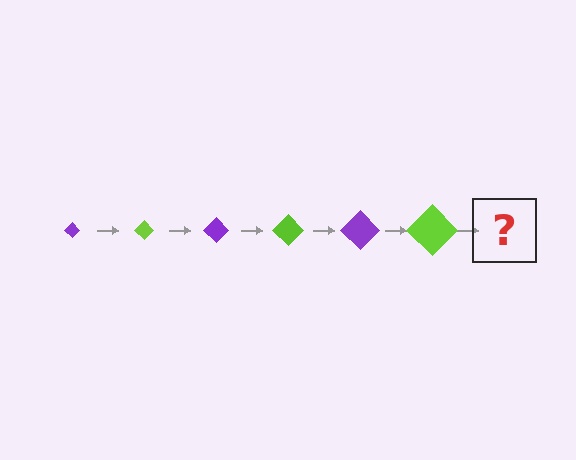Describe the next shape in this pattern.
It should be a purple diamond, larger than the previous one.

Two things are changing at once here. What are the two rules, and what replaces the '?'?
The two rules are that the diamond grows larger each step and the color cycles through purple and lime. The '?' should be a purple diamond, larger than the previous one.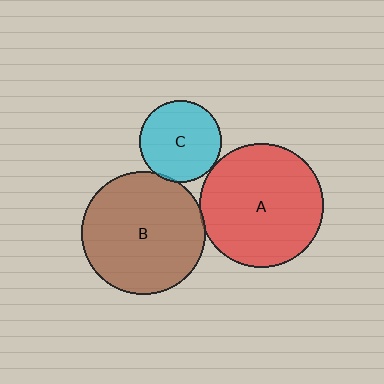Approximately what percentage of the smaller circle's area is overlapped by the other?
Approximately 5%.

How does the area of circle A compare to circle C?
Approximately 2.3 times.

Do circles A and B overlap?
Yes.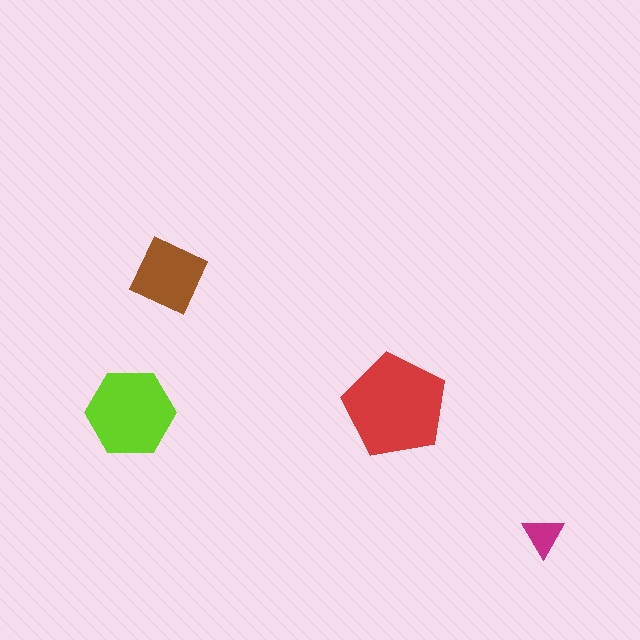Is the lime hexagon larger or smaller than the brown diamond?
Larger.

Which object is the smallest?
The magenta triangle.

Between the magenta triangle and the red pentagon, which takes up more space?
The red pentagon.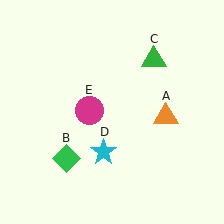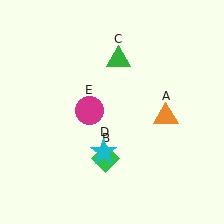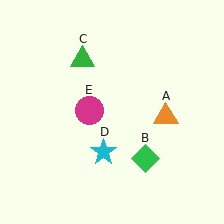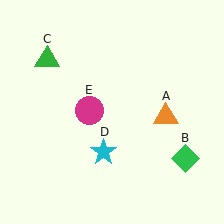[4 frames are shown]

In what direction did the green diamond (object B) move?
The green diamond (object B) moved right.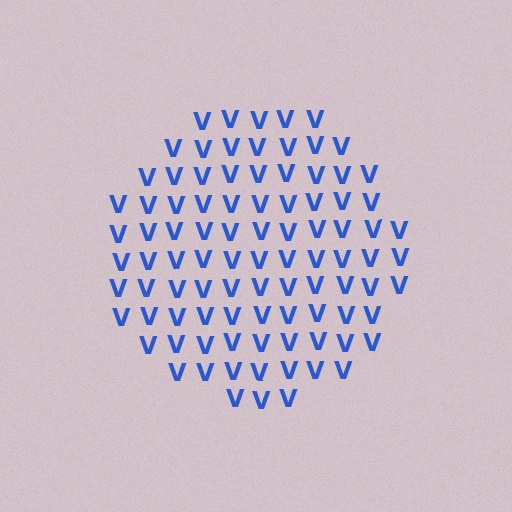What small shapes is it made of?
It is made of small letter V's.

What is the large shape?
The large shape is a circle.